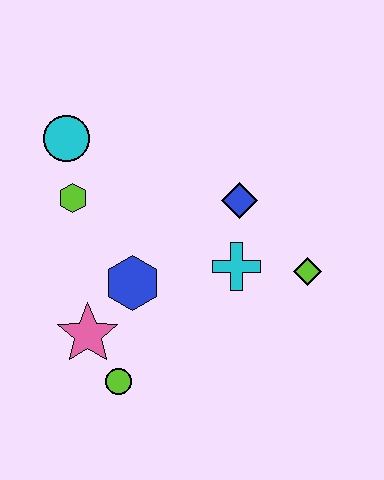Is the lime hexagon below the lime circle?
No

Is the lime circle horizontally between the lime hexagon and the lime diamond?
Yes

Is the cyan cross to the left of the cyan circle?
No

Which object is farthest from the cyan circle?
The lime diamond is farthest from the cyan circle.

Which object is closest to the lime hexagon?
The cyan circle is closest to the lime hexagon.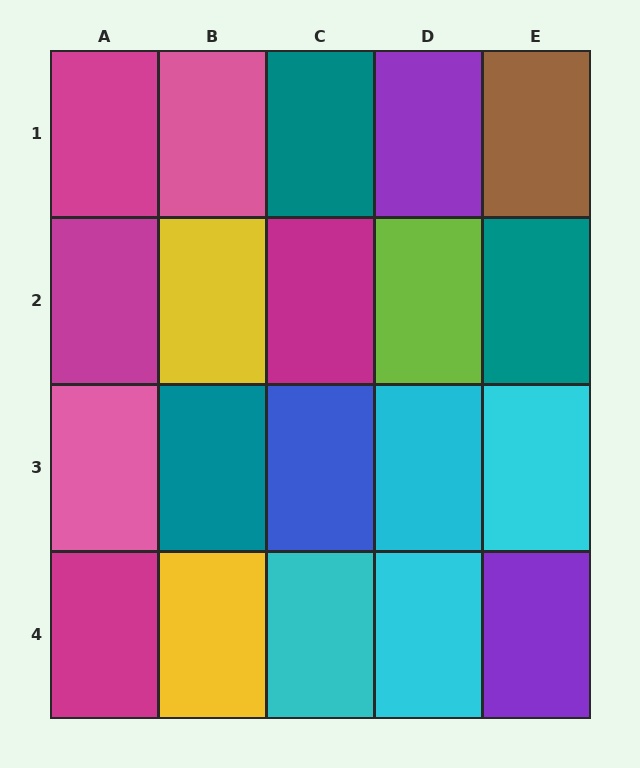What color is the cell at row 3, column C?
Blue.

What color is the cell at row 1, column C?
Teal.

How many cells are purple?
2 cells are purple.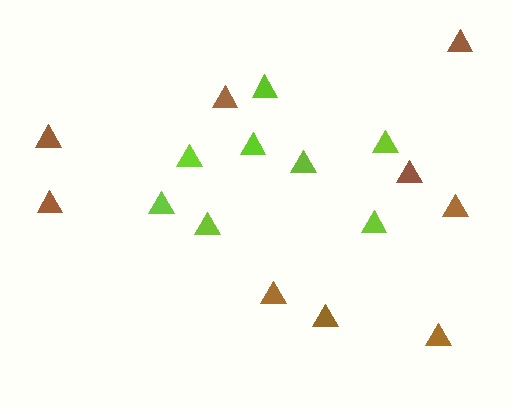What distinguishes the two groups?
There are 2 groups: one group of lime triangles (8) and one group of brown triangles (9).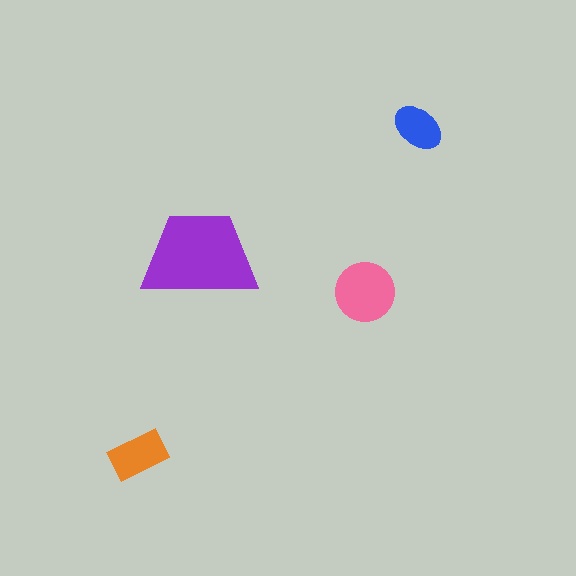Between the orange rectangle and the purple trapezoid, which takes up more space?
The purple trapezoid.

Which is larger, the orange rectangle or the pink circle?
The pink circle.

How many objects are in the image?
There are 4 objects in the image.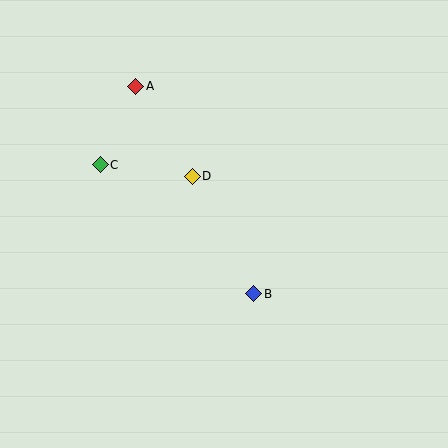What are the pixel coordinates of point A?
Point A is at (136, 86).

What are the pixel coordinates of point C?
Point C is at (100, 165).